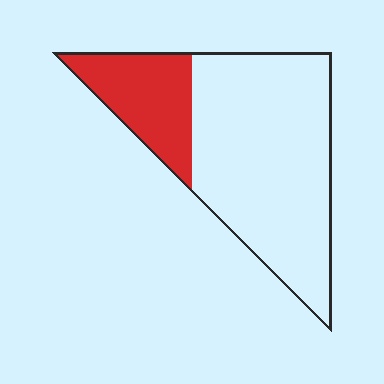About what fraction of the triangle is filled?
About one quarter (1/4).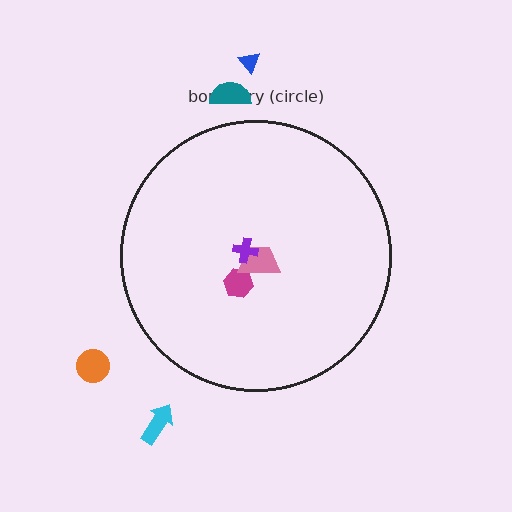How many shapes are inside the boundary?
3 inside, 4 outside.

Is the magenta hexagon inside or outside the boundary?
Inside.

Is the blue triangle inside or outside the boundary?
Outside.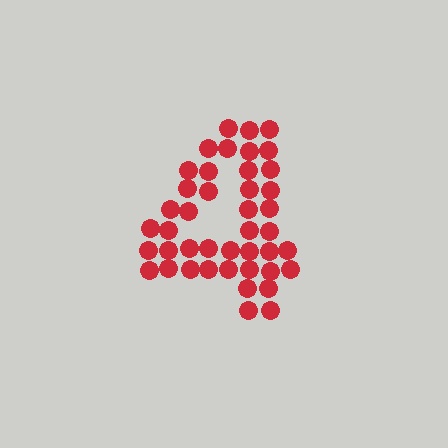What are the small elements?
The small elements are circles.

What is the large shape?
The large shape is the digit 4.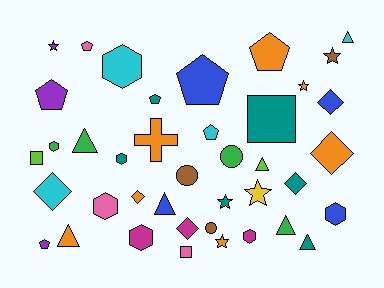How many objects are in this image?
There are 40 objects.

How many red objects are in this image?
There are no red objects.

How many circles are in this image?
There are 3 circles.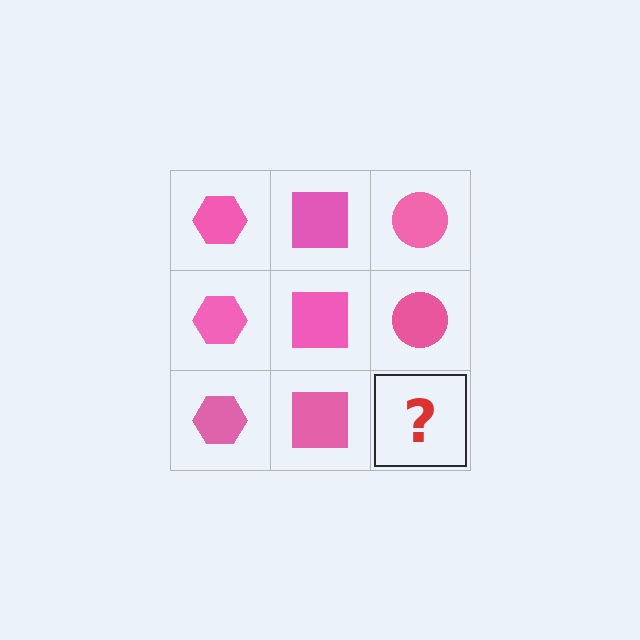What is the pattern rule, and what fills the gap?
The rule is that each column has a consistent shape. The gap should be filled with a pink circle.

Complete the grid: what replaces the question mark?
The question mark should be replaced with a pink circle.